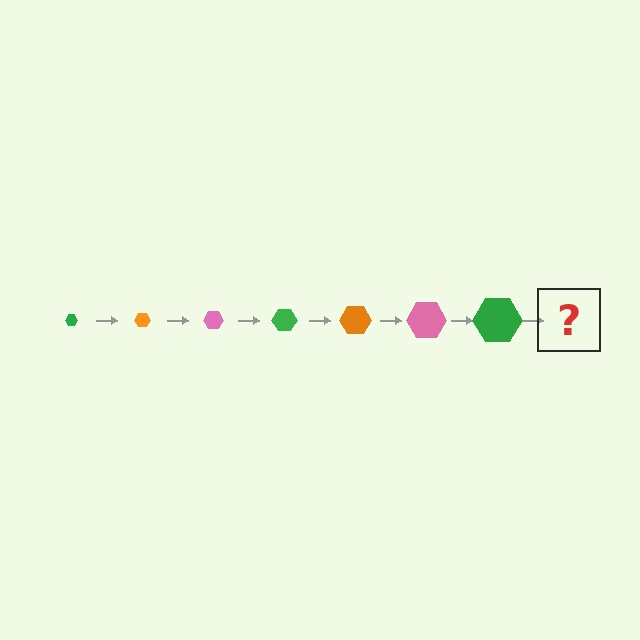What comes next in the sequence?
The next element should be an orange hexagon, larger than the previous one.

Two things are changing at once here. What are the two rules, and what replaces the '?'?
The two rules are that the hexagon grows larger each step and the color cycles through green, orange, and pink. The '?' should be an orange hexagon, larger than the previous one.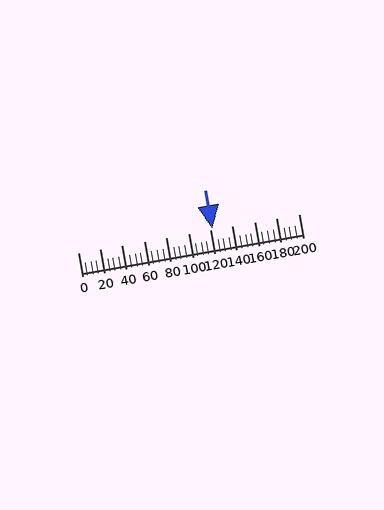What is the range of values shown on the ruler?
The ruler shows values from 0 to 200.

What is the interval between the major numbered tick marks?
The major tick marks are spaced 20 units apart.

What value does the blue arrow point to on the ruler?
The blue arrow points to approximately 122.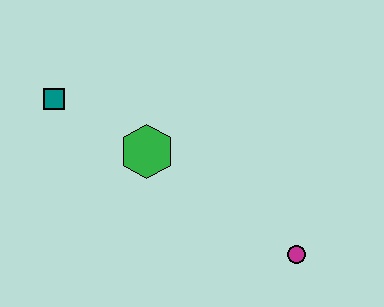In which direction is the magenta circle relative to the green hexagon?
The magenta circle is to the right of the green hexagon.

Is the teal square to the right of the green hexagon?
No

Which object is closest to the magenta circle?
The green hexagon is closest to the magenta circle.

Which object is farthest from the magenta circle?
The teal square is farthest from the magenta circle.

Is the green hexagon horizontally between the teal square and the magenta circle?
Yes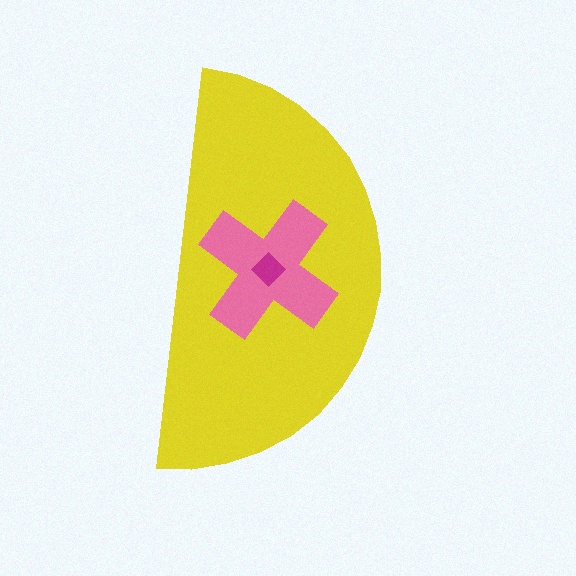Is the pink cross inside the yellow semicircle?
Yes.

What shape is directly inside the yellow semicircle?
The pink cross.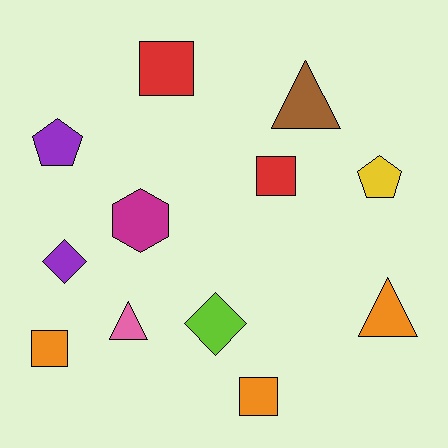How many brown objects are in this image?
There is 1 brown object.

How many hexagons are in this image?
There is 1 hexagon.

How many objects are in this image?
There are 12 objects.